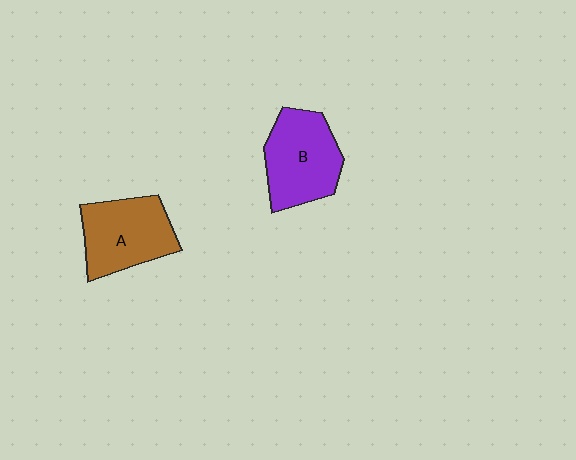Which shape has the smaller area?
Shape A (brown).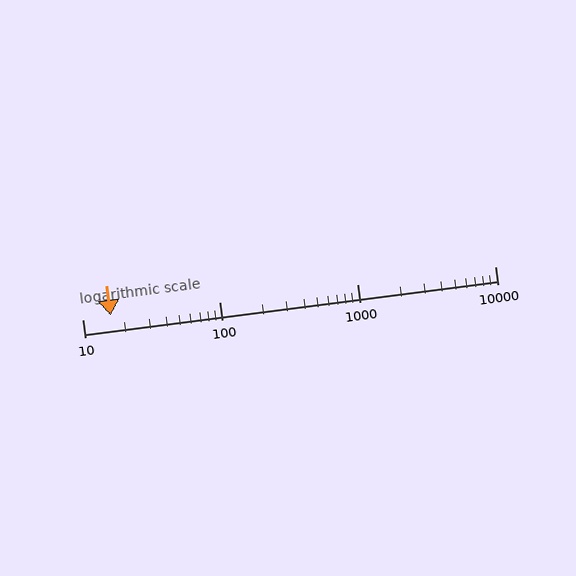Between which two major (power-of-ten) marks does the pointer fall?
The pointer is between 10 and 100.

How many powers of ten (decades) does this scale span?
The scale spans 3 decades, from 10 to 10000.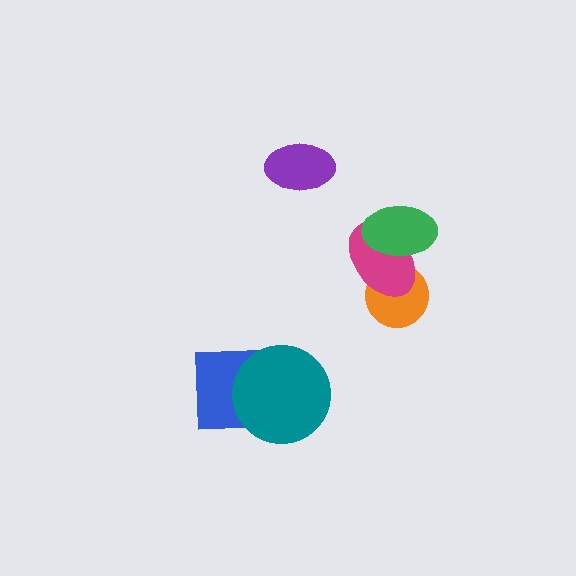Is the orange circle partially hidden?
Yes, it is partially covered by another shape.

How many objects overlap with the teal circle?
1 object overlaps with the teal circle.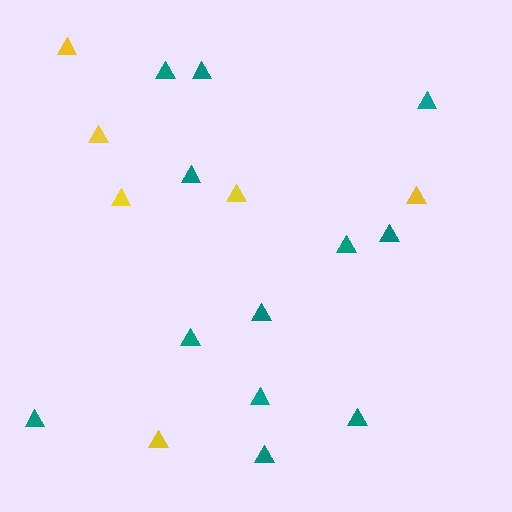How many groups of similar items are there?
There are 2 groups: one group of yellow triangles (6) and one group of teal triangles (12).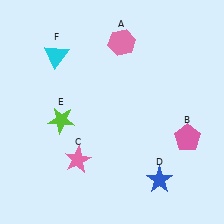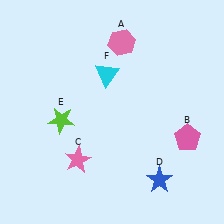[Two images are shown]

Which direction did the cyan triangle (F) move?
The cyan triangle (F) moved right.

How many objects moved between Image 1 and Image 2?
1 object moved between the two images.